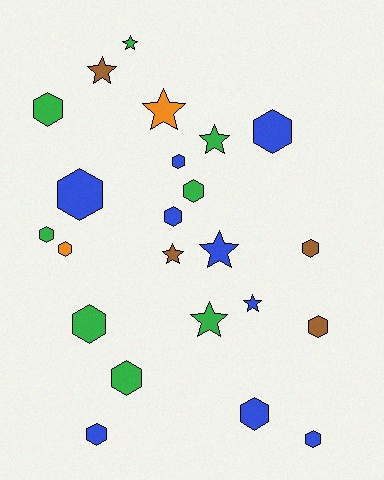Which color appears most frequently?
Blue, with 9 objects.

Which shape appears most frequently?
Hexagon, with 15 objects.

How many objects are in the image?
There are 23 objects.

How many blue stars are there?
There are 2 blue stars.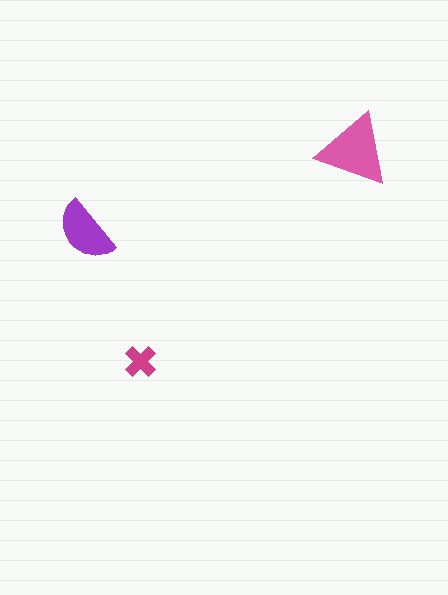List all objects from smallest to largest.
The magenta cross, the purple semicircle, the pink triangle.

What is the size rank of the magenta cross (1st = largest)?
3rd.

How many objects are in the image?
There are 3 objects in the image.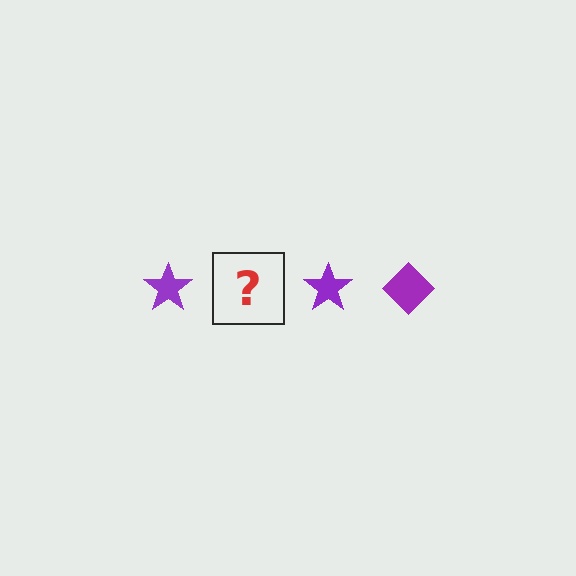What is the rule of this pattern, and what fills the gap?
The rule is that the pattern cycles through star, diamond shapes in purple. The gap should be filled with a purple diamond.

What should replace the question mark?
The question mark should be replaced with a purple diamond.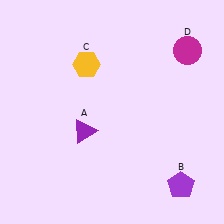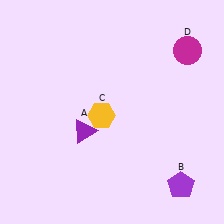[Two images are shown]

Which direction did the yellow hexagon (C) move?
The yellow hexagon (C) moved down.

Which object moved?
The yellow hexagon (C) moved down.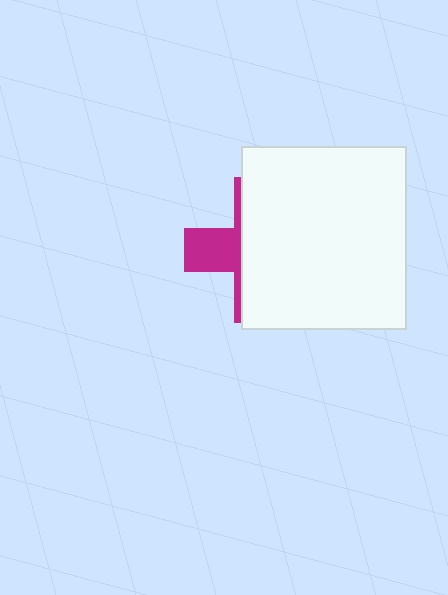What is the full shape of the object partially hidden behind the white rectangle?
The partially hidden object is a magenta cross.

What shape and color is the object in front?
The object in front is a white rectangle.